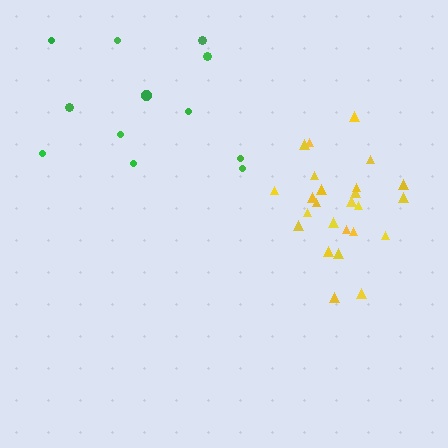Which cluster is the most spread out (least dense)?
Green.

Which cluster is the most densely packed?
Yellow.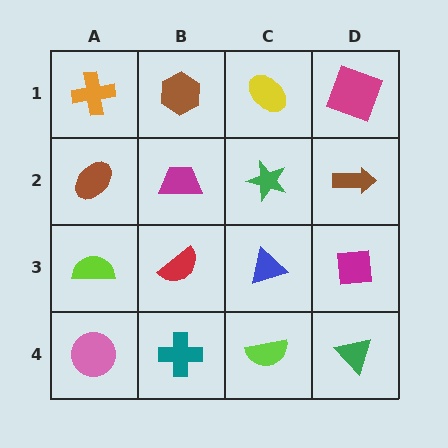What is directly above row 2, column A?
An orange cross.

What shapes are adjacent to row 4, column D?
A magenta square (row 3, column D), a lime semicircle (row 4, column C).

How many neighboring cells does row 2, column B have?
4.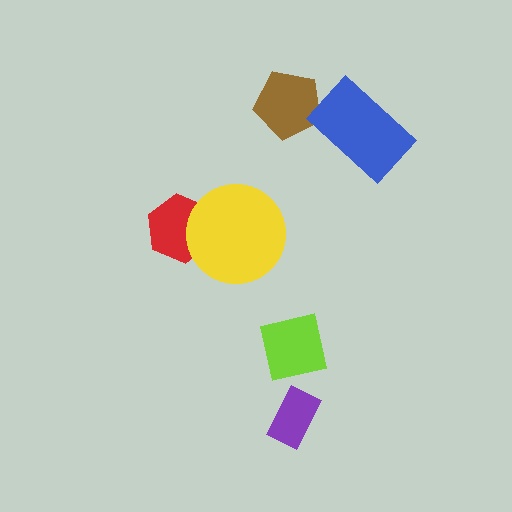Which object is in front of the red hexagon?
The yellow circle is in front of the red hexagon.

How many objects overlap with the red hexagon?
1 object overlaps with the red hexagon.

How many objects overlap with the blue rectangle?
0 objects overlap with the blue rectangle.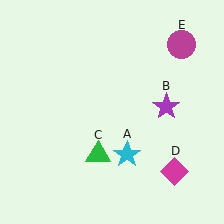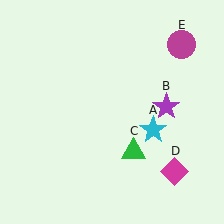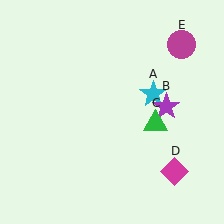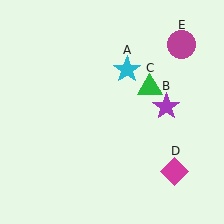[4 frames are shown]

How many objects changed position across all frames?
2 objects changed position: cyan star (object A), green triangle (object C).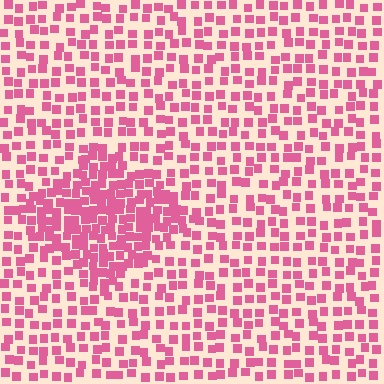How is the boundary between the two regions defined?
The boundary is defined by a change in element density (approximately 2.0x ratio). All elements are the same color, size, and shape.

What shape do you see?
I see a diamond.